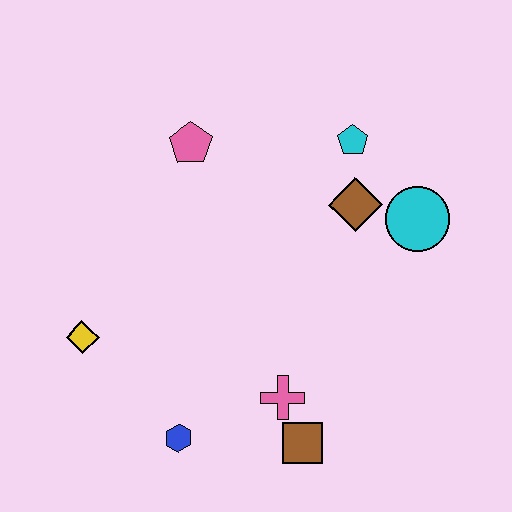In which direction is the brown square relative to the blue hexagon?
The brown square is to the right of the blue hexagon.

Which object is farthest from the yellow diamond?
The cyan circle is farthest from the yellow diamond.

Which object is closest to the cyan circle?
The brown diamond is closest to the cyan circle.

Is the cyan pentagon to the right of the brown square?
Yes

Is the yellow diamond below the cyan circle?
Yes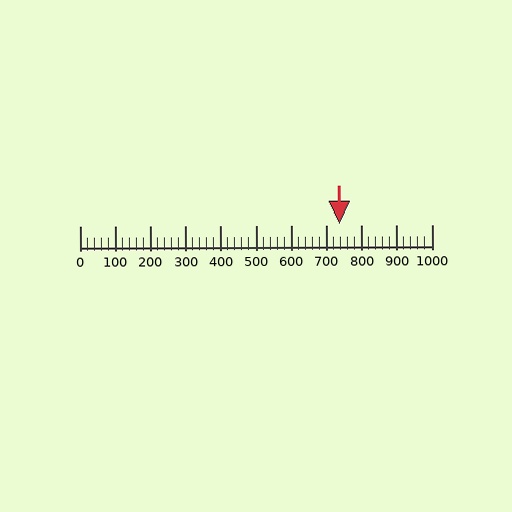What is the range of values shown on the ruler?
The ruler shows values from 0 to 1000.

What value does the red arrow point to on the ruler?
The red arrow points to approximately 736.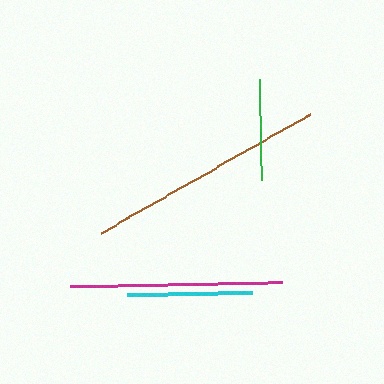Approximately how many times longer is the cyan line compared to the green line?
The cyan line is approximately 1.2 times the length of the green line.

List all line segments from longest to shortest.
From longest to shortest: brown, magenta, cyan, green.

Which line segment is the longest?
The brown line is the longest at approximately 241 pixels.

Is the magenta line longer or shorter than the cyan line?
The magenta line is longer than the cyan line.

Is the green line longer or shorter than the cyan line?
The cyan line is longer than the green line.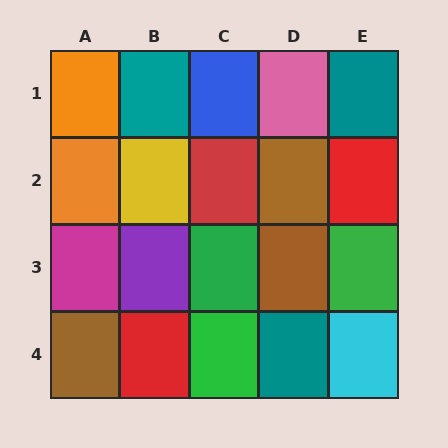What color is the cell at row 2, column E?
Red.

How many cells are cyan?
1 cell is cyan.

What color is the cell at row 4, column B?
Red.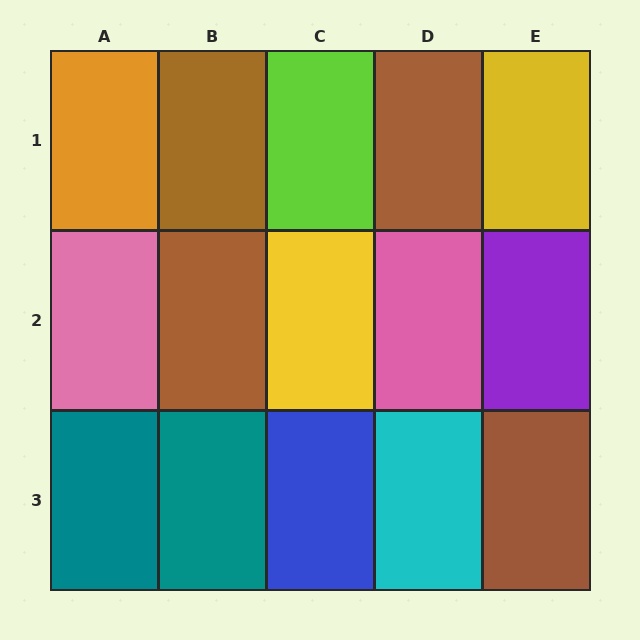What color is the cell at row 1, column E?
Yellow.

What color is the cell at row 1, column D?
Brown.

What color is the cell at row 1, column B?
Brown.